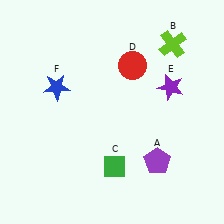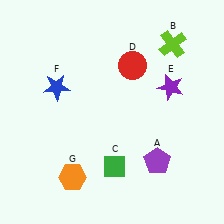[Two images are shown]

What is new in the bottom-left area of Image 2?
An orange hexagon (G) was added in the bottom-left area of Image 2.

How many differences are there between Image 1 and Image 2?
There is 1 difference between the two images.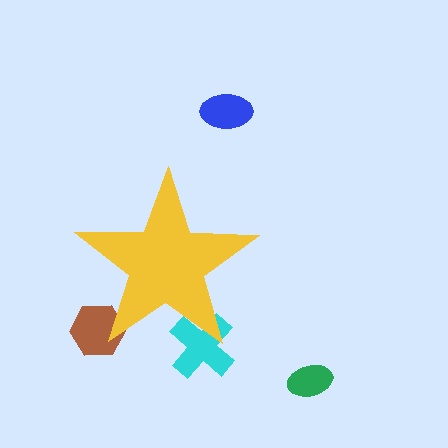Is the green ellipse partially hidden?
No, the green ellipse is fully visible.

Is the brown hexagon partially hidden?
Yes, the brown hexagon is partially hidden behind the yellow star.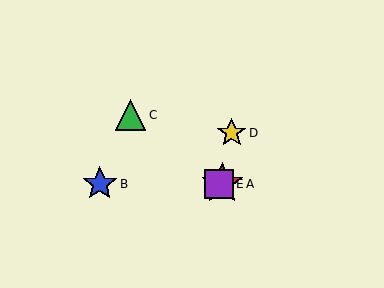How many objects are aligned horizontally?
3 objects (A, B, E) are aligned horizontally.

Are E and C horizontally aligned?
No, E is at y≈184 and C is at y≈115.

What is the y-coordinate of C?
Object C is at y≈115.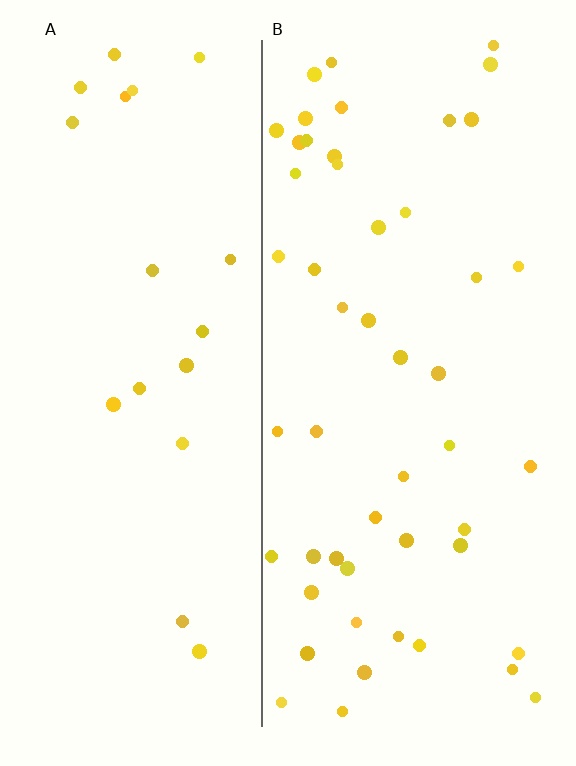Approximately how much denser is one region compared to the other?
Approximately 2.6× — region B over region A.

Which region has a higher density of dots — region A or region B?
B (the right).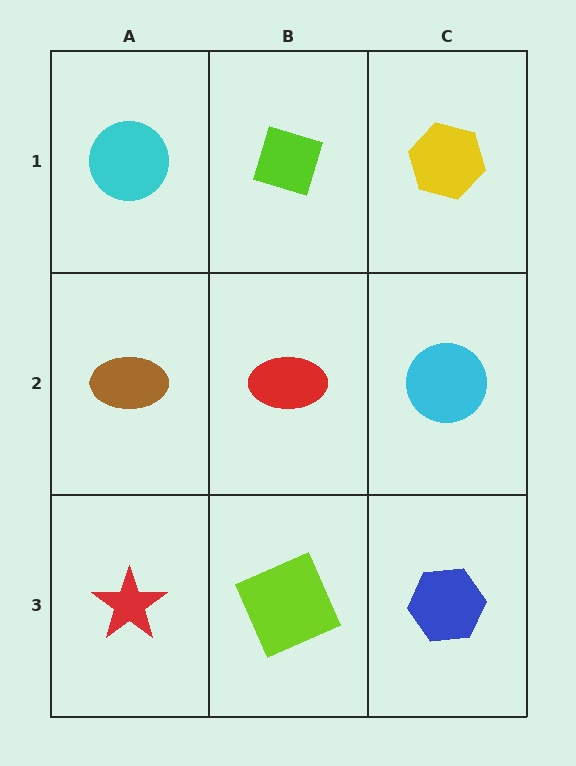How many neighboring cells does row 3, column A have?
2.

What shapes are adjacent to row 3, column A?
A brown ellipse (row 2, column A), a lime square (row 3, column B).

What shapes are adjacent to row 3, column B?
A red ellipse (row 2, column B), a red star (row 3, column A), a blue hexagon (row 3, column C).